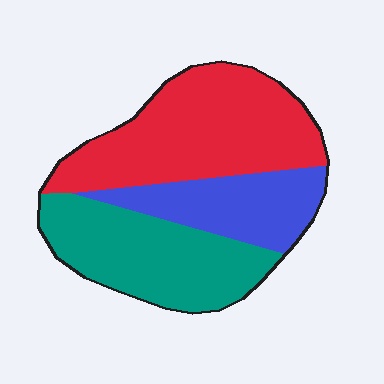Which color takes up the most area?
Red, at roughly 45%.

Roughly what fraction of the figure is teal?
Teal covers roughly 35% of the figure.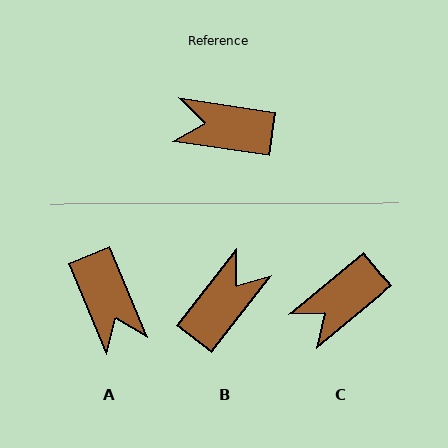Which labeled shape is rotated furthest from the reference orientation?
A, about 122 degrees away.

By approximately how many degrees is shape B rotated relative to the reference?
Approximately 119 degrees clockwise.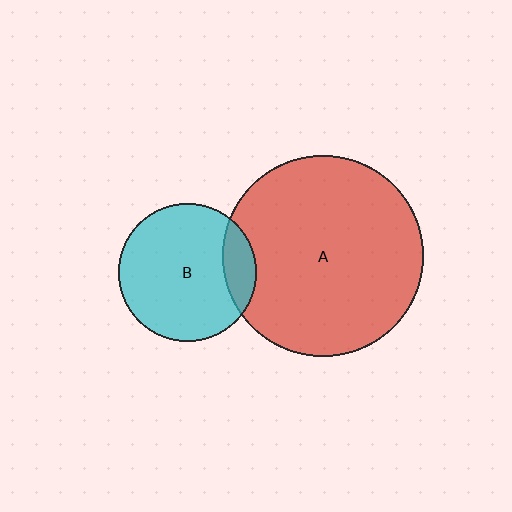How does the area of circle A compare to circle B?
Approximately 2.1 times.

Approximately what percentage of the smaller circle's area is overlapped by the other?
Approximately 15%.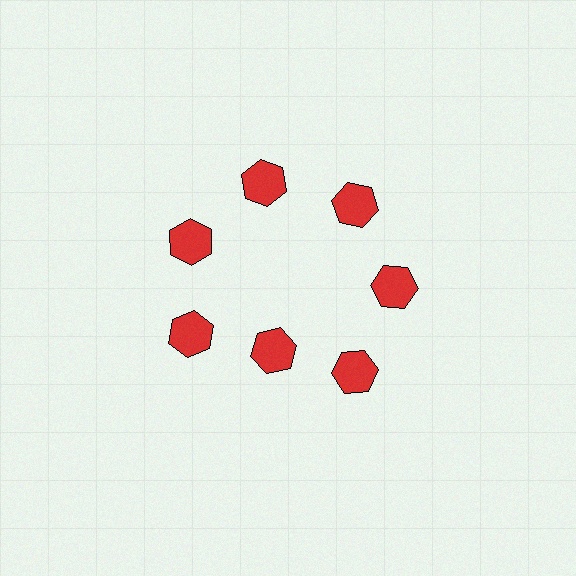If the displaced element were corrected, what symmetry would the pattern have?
It would have 7-fold rotational symmetry — the pattern would map onto itself every 51 degrees.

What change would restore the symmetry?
The symmetry would be restored by moving it outward, back onto the ring so that all 7 hexagons sit at equal angles and equal distance from the center.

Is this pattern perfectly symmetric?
No. The 7 red hexagons are arranged in a ring, but one element near the 6 o'clock position is pulled inward toward the center, breaking the 7-fold rotational symmetry.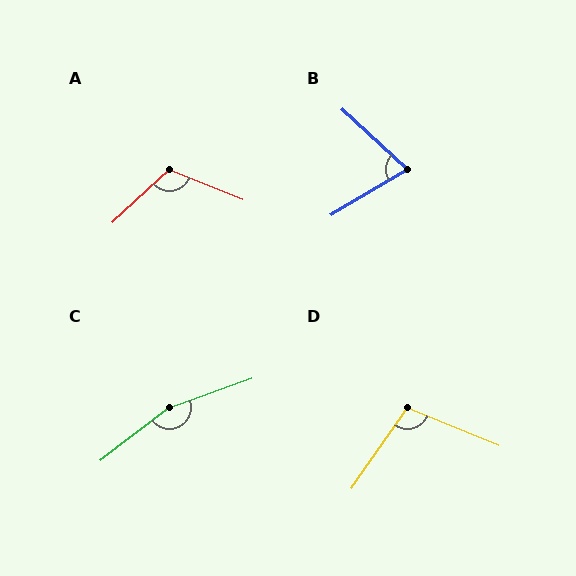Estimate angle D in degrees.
Approximately 102 degrees.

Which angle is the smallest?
B, at approximately 73 degrees.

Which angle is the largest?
C, at approximately 162 degrees.